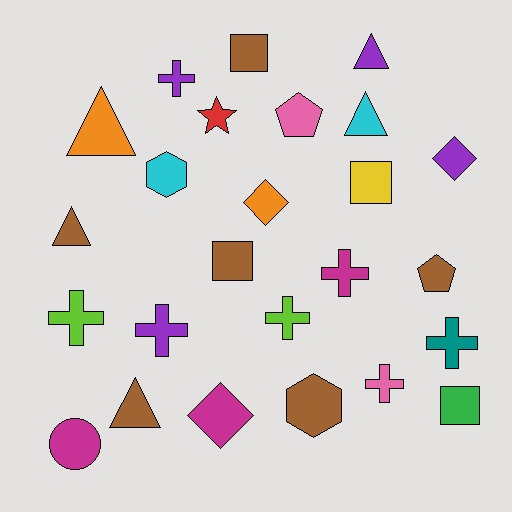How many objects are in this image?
There are 25 objects.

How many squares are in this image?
There are 4 squares.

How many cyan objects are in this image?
There are 2 cyan objects.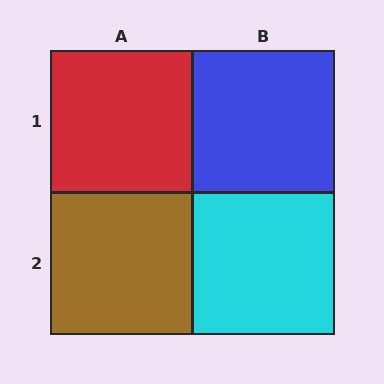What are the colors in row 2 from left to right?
Brown, cyan.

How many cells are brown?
1 cell is brown.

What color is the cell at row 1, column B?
Blue.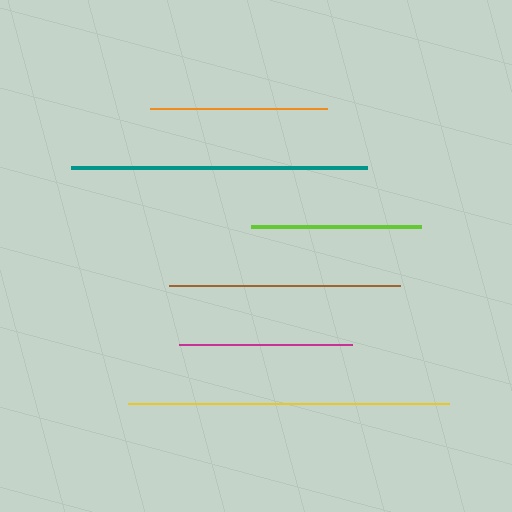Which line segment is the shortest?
The lime line is the shortest at approximately 170 pixels.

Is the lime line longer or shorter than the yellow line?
The yellow line is longer than the lime line.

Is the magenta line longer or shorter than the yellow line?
The yellow line is longer than the magenta line.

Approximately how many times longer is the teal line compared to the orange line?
The teal line is approximately 1.7 times the length of the orange line.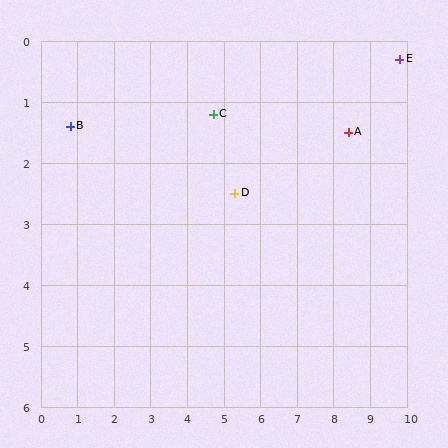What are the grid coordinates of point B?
Point B is at approximately (0.8, 1.4).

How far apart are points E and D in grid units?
Points E and D are about 5.0 grid units apart.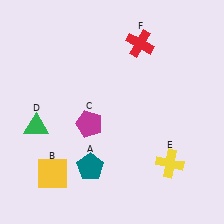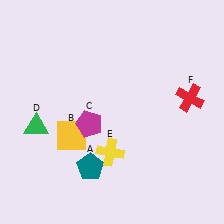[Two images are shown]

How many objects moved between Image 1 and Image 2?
3 objects moved between the two images.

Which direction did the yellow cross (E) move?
The yellow cross (E) moved left.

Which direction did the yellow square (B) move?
The yellow square (B) moved up.